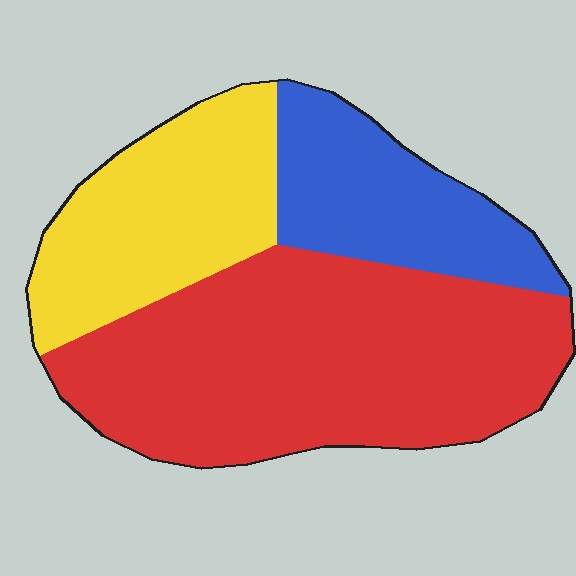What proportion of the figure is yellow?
Yellow covers around 25% of the figure.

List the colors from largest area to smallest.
From largest to smallest: red, yellow, blue.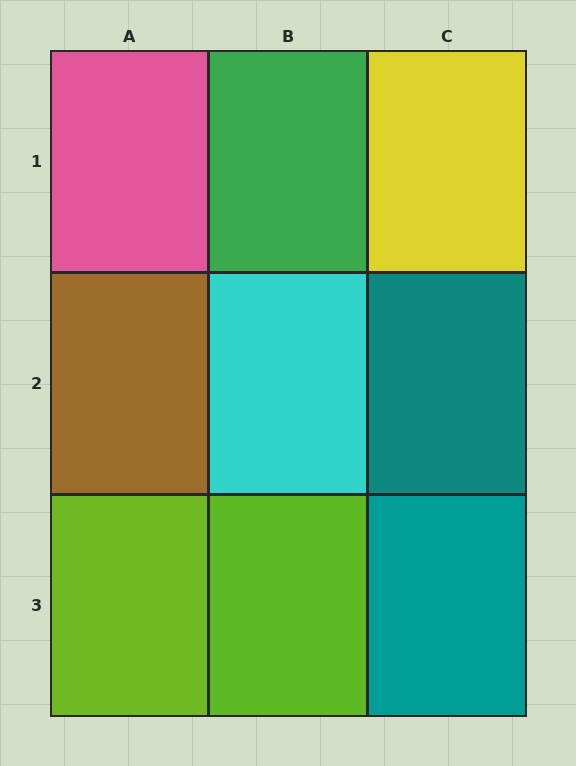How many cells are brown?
1 cell is brown.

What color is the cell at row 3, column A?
Lime.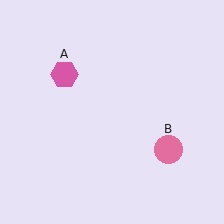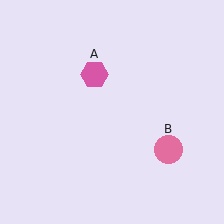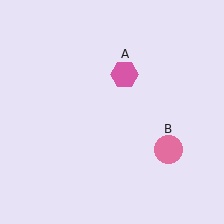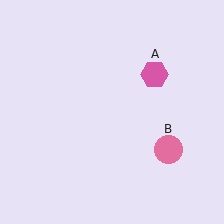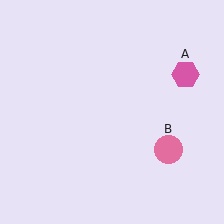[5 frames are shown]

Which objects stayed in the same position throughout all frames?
Pink circle (object B) remained stationary.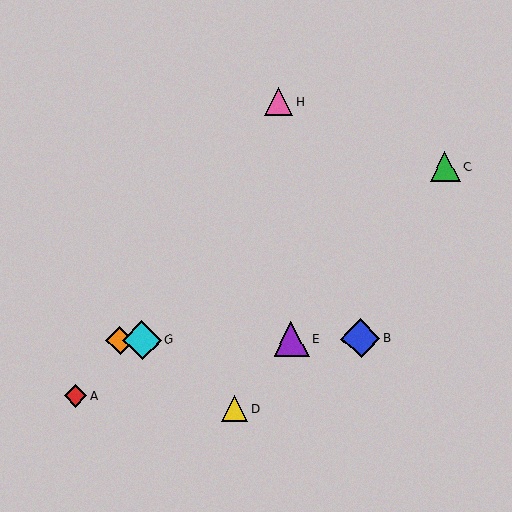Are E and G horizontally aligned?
Yes, both are at y≈339.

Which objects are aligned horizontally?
Objects B, E, F, G are aligned horizontally.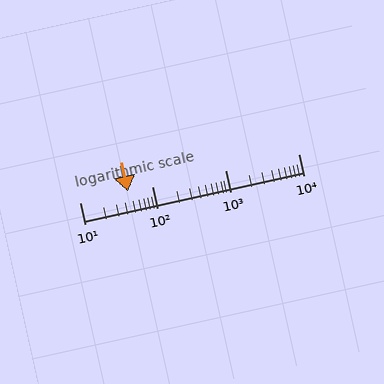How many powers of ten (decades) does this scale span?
The scale spans 3 decades, from 10 to 10000.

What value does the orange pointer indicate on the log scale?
The pointer indicates approximately 46.